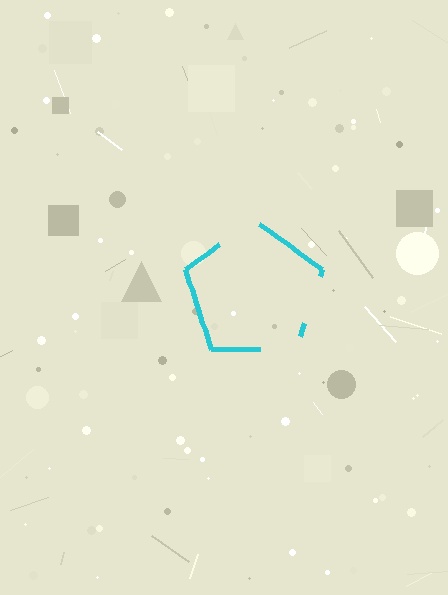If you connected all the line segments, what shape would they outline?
They would outline a pentagon.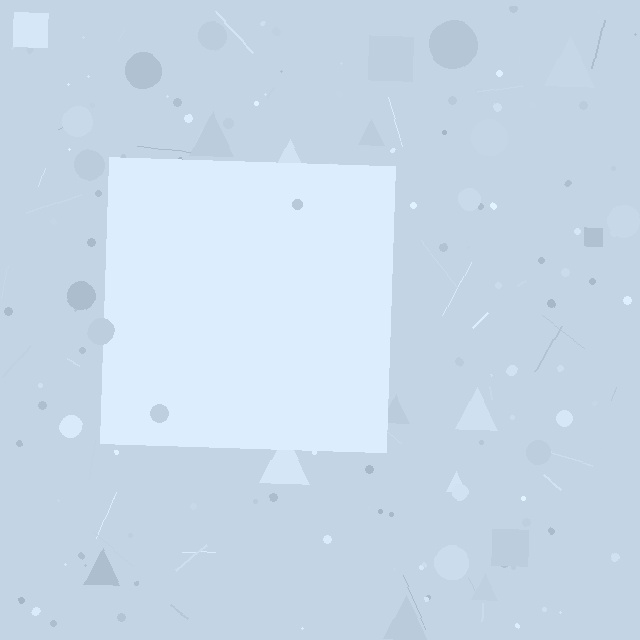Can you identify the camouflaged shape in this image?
The camouflaged shape is a square.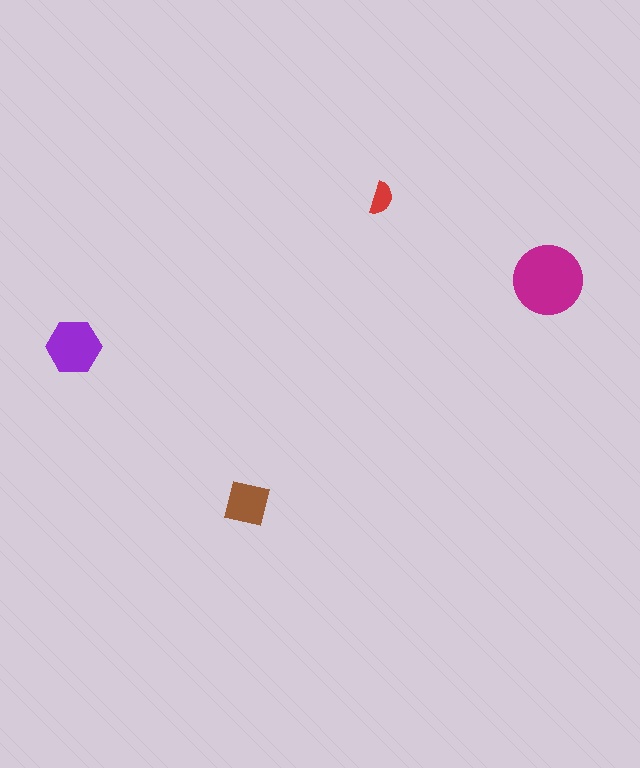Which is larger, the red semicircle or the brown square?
The brown square.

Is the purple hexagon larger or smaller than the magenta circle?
Smaller.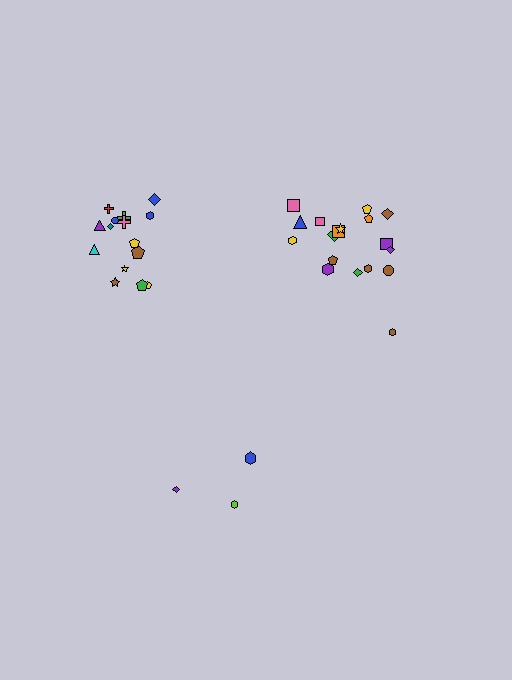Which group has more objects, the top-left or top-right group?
The top-right group.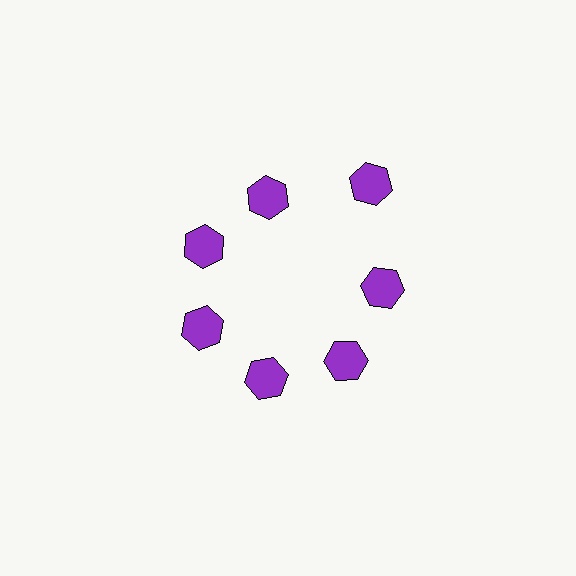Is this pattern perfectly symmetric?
No. The 7 purple hexagons are arranged in a ring, but one element near the 1 o'clock position is pushed outward from the center, breaking the 7-fold rotational symmetry.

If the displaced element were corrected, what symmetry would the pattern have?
It would have 7-fold rotational symmetry — the pattern would map onto itself every 51 degrees.